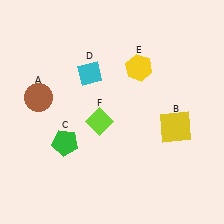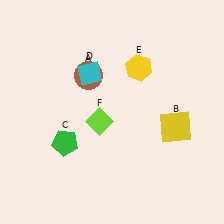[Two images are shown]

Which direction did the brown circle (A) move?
The brown circle (A) moved right.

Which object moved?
The brown circle (A) moved right.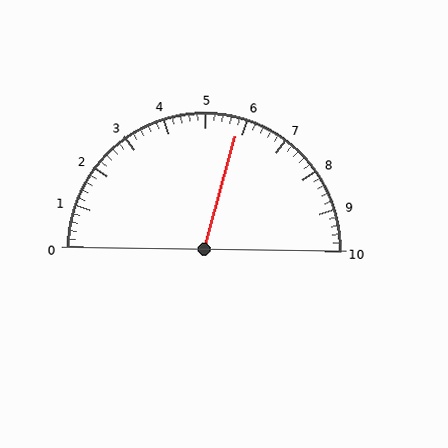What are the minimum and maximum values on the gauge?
The gauge ranges from 0 to 10.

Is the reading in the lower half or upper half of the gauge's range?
The reading is in the upper half of the range (0 to 10).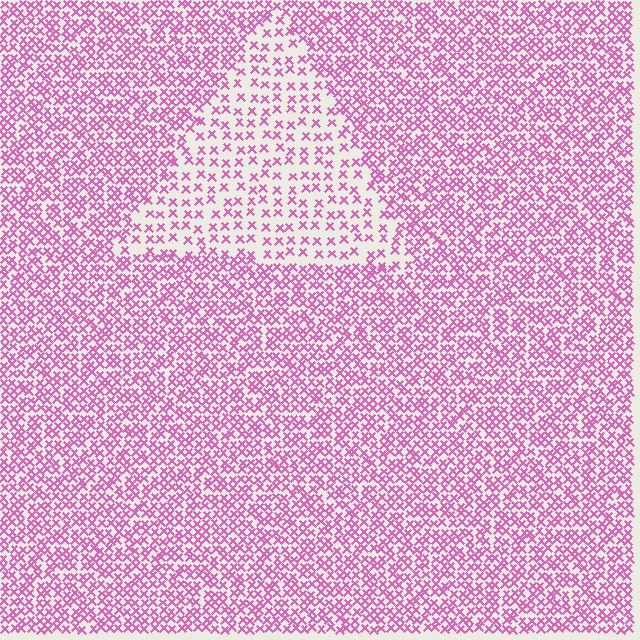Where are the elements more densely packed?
The elements are more densely packed outside the triangle boundary.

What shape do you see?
I see a triangle.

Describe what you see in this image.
The image contains small pink elements arranged at two different densities. A triangle-shaped region is visible where the elements are less densely packed than the surrounding area.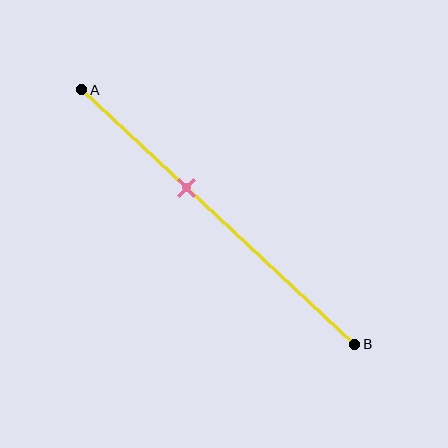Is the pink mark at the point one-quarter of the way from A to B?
No, the mark is at about 40% from A, not at the 25% one-quarter point.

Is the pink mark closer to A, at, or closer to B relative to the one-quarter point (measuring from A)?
The pink mark is closer to point B than the one-quarter point of segment AB.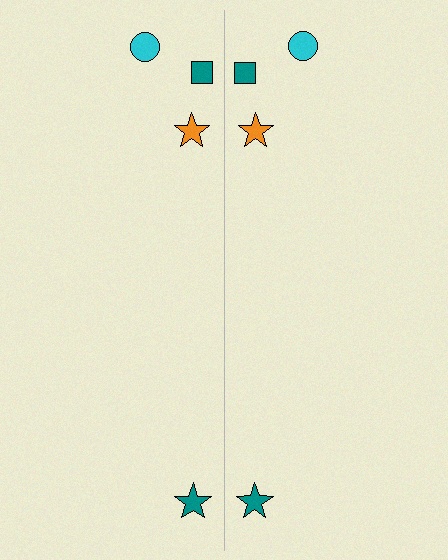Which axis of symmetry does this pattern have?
The pattern has a vertical axis of symmetry running through the center of the image.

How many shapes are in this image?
There are 8 shapes in this image.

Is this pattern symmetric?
Yes, this pattern has bilateral (reflection) symmetry.